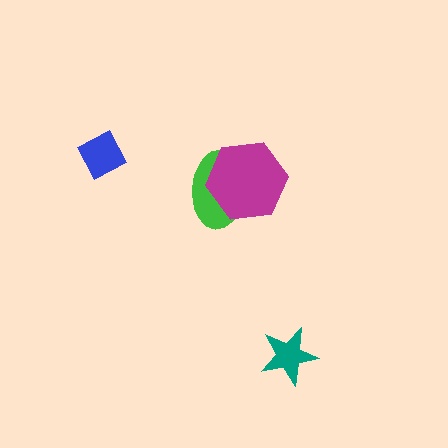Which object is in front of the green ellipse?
The magenta hexagon is in front of the green ellipse.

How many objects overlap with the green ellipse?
1 object overlaps with the green ellipse.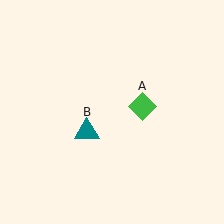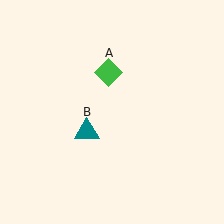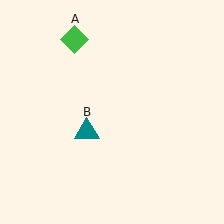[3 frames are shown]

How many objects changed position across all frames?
1 object changed position: green diamond (object A).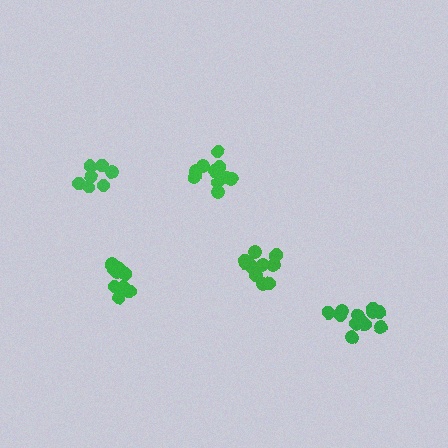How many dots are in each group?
Group 1: 10 dots, Group 2: 10 dots, Group 3: 12 dots, Group 4: 12 dots, Group 5: 7 dots (51 total).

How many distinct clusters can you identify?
There are 5 distinct clusters.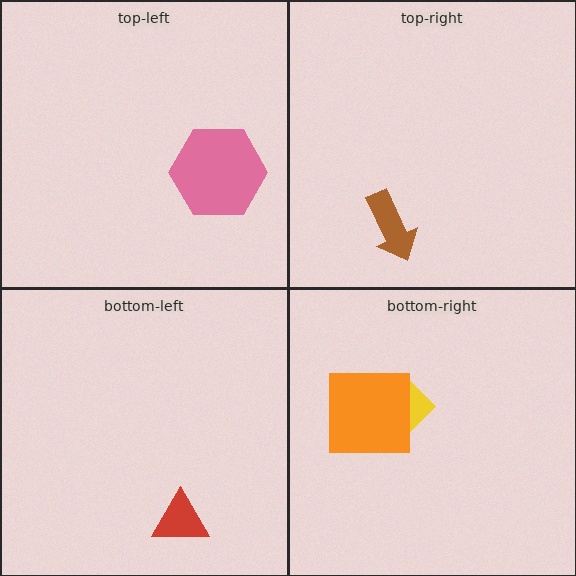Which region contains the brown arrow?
The top-right region.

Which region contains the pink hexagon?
The top-left region.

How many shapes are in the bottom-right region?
2.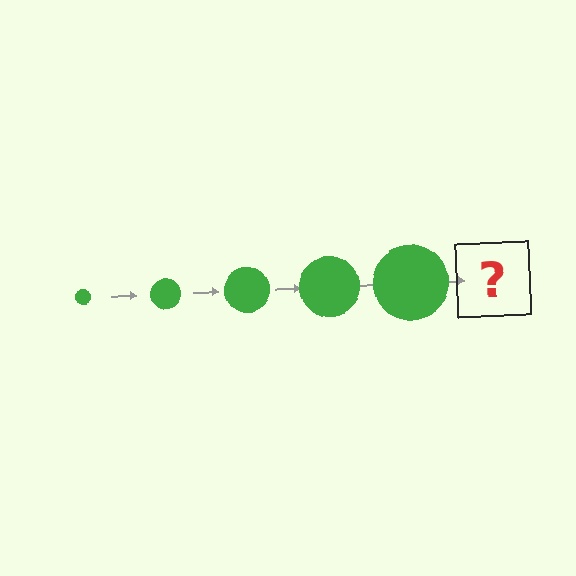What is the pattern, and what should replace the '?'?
The pattern is that the circle gets progressively larger each step. The '?' should be a green circle, larger than the previous one.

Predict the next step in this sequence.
The next step is a green circle, larger than the previous one.